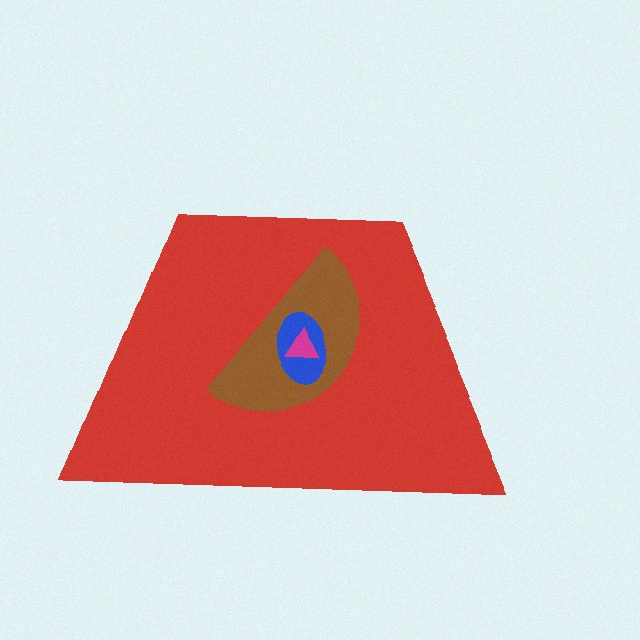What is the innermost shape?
The magenta triangle.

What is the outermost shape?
The red trapezoid.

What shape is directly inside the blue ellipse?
The magenta triangle.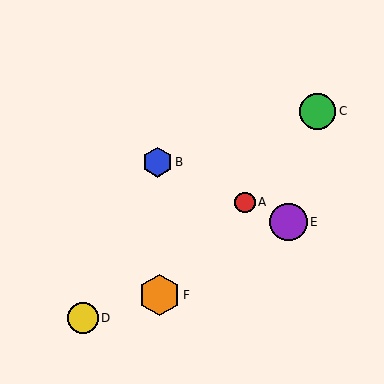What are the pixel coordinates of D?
Object D is at (83, 318).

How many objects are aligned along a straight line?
3 objects (A, B, E) are aligned along a straight line.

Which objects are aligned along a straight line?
Objects A, B, E are aligned along a straight line.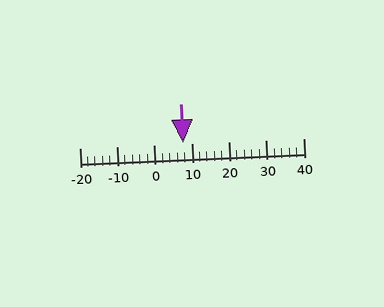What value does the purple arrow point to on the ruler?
The purple arrow points to approximately 8.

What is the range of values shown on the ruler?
The ruler shows values from -20 to 40.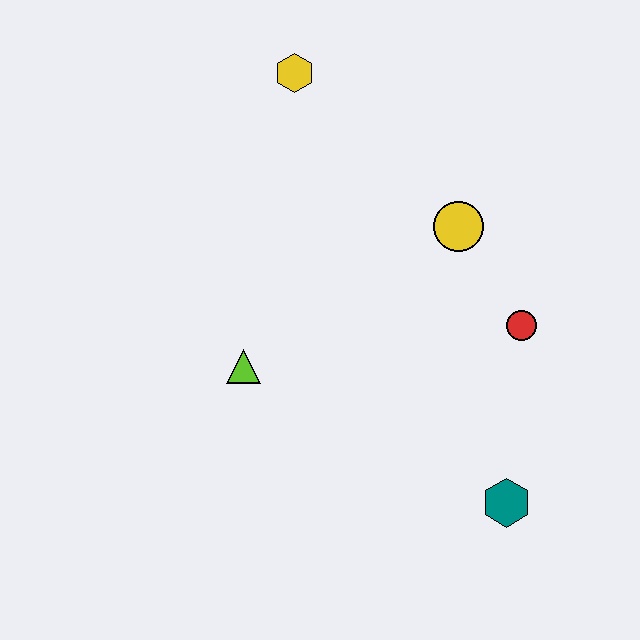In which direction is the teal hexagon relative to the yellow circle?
The teal hexagon is below the yellow circle.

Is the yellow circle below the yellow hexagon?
Yes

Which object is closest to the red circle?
The yellow circle is closest to the red circle.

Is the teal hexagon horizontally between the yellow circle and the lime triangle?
No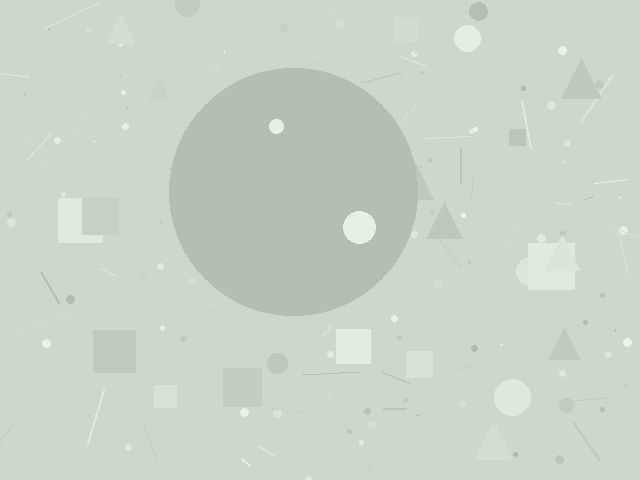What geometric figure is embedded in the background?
A circle is embedded in the background.